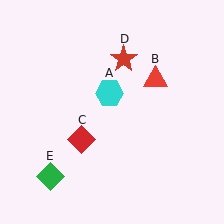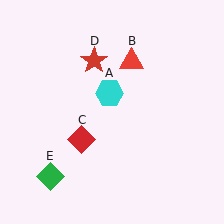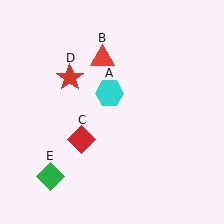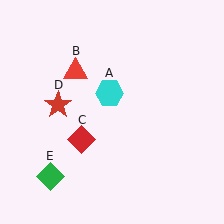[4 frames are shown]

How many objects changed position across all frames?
2 objects changed position: red triangle (object B), red star (object D).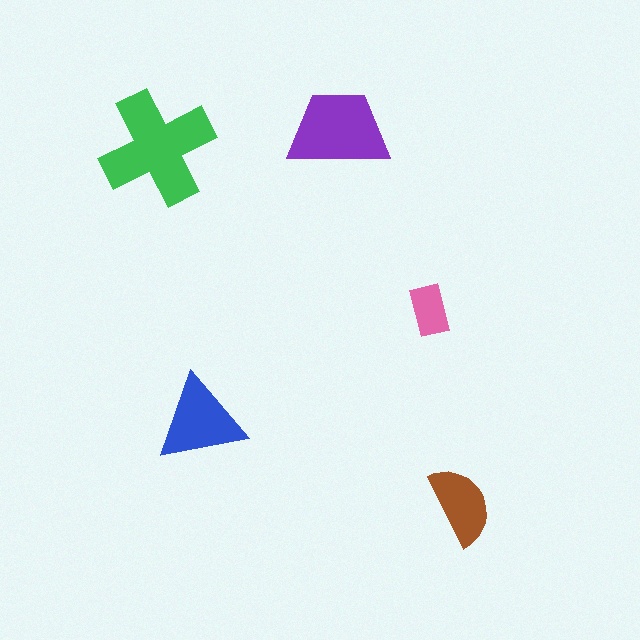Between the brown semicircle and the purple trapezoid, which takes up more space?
The purple trapezoid.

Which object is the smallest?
The pink rectangle.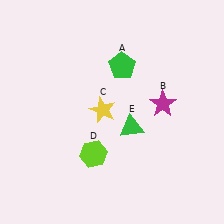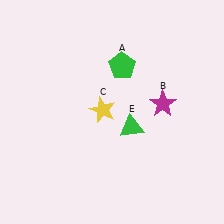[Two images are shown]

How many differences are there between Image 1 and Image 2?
There is 1 difference between the two images.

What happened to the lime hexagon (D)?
The lime hexagon (D) was removed in Image 2. It was in the bottom-left area of Image 1.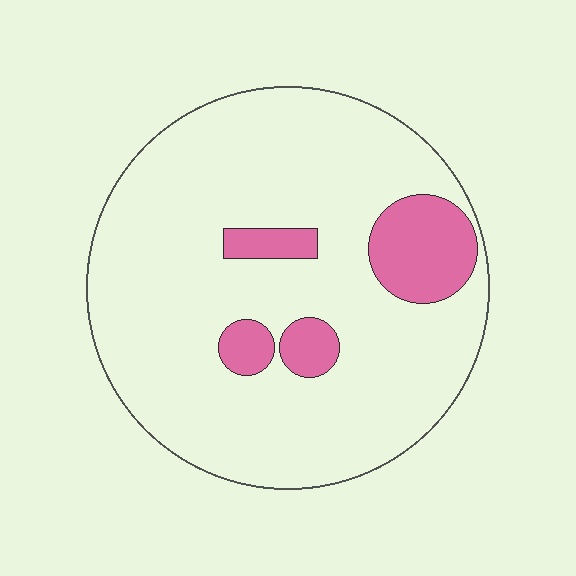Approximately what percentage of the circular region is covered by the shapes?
Approximately 15%.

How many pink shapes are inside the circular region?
4.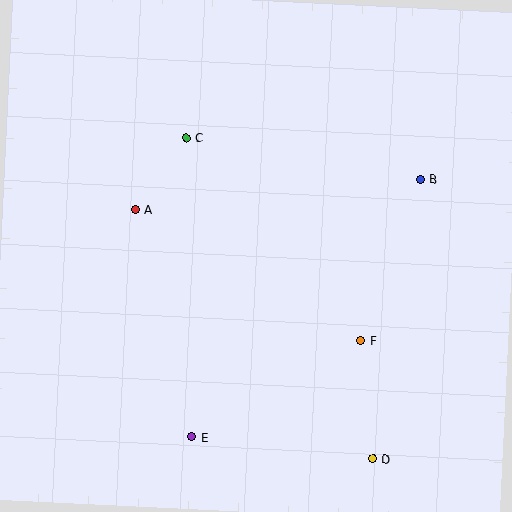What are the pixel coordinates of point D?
Point D is at (372, 459).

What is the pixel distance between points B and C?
The distance between B and C is 238 pixels.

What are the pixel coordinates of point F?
Point F is at (361, 340).